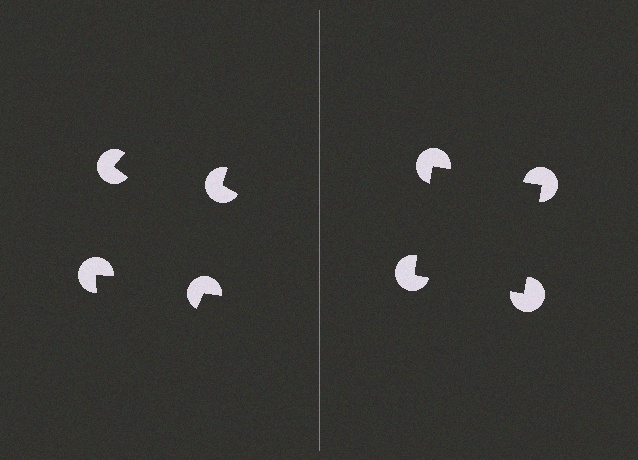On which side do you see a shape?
An illusory square appears on the right side. On the left side the wedge cuts are rotated, so no coherent shape forms.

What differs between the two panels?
The pac-man discs are positioned identically on both sides; only the wedge orientations differ. On the right they align to a square; on the left they are misaligned.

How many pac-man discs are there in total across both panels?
8 — 4 on each side.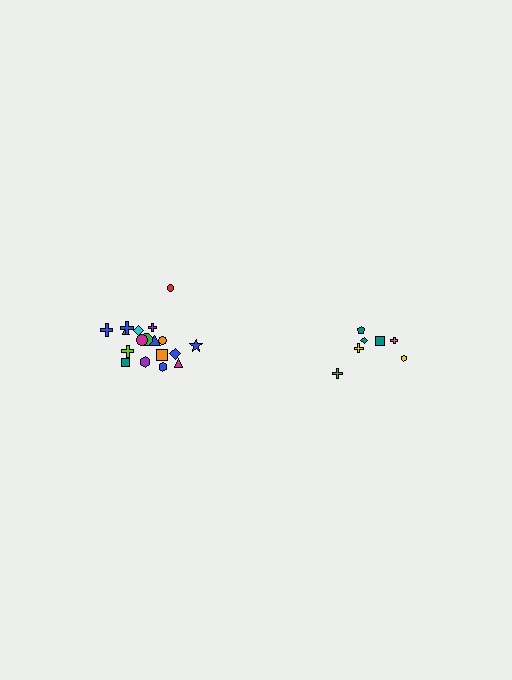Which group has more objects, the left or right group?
The left group.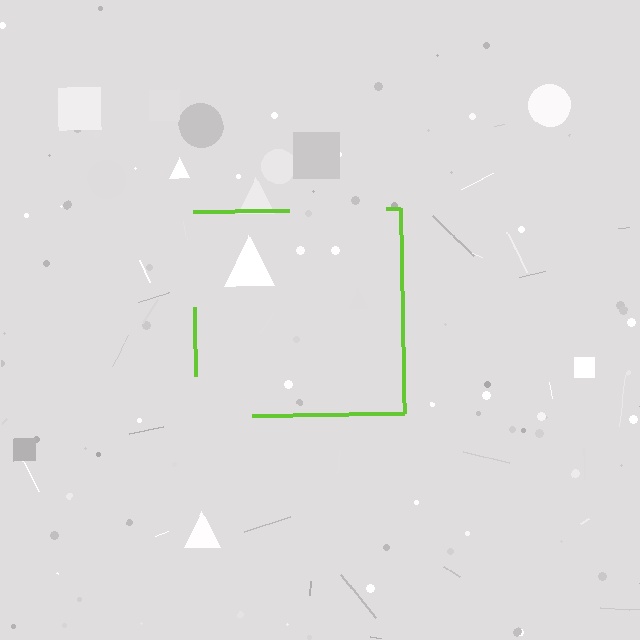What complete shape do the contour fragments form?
The contour fragments form a square.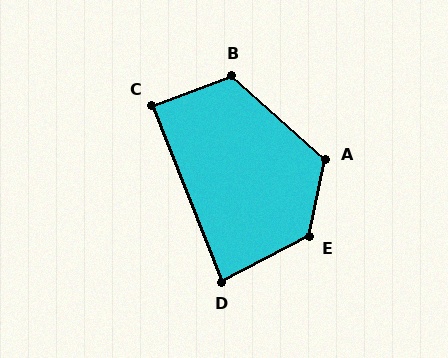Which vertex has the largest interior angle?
E, at approximately 129 degrees.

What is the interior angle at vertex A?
Approximately 120 degrees (obtuse).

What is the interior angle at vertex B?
Approximately 118 degrees (obtuse).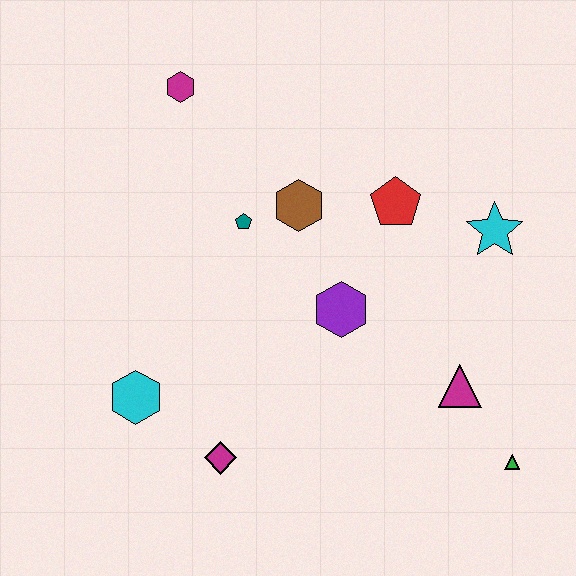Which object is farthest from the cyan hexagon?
The cyan star is farthest from the cyan hexagon.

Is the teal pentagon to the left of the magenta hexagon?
No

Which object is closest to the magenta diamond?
The cyan hexagon is closest to the magenta diamond.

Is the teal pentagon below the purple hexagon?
No